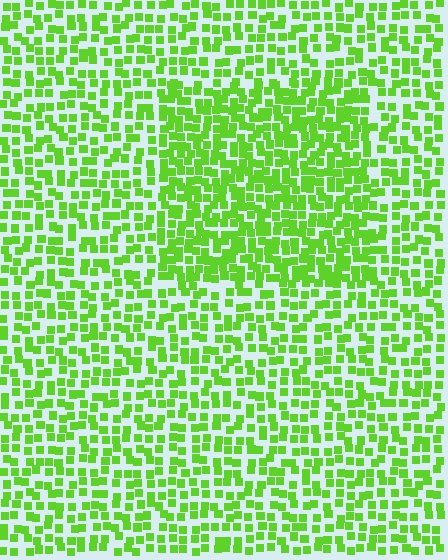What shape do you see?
I see a rectangle.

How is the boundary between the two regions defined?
The boundary is defined by a change in element density (approximately 1.6x ratio). All elements are the same color, size, and shape.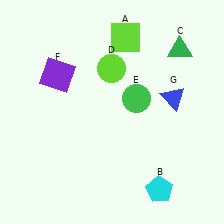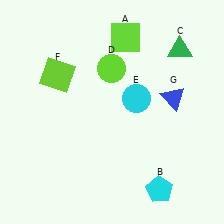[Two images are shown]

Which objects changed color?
E changed from green to cyan. F changed from purple to lime.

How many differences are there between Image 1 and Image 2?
There are 2 differences between the two images.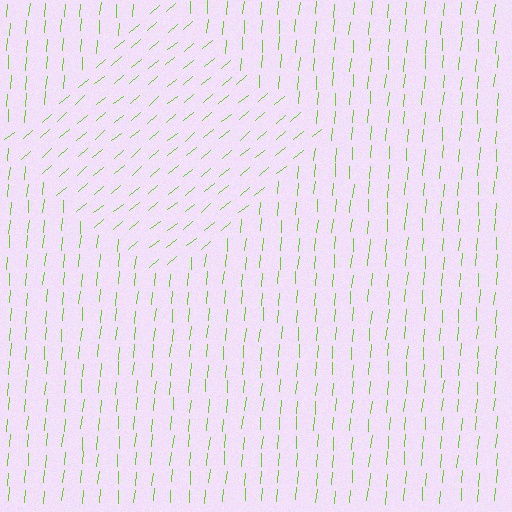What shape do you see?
I see a diamond.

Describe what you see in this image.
The image is filled with small lime line segments. A diamond region in the image has lines oriented differently from the surrounding lines, creating a visible texture boundary.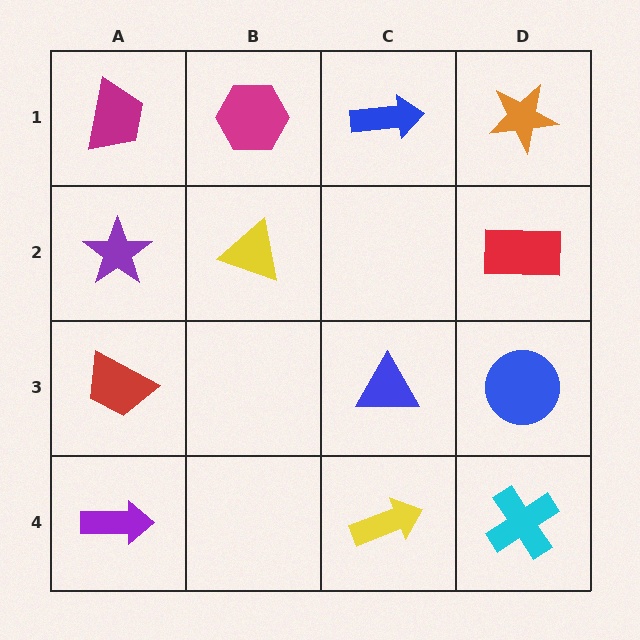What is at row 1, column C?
A blue arrow.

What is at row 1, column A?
A magenta trapezoid.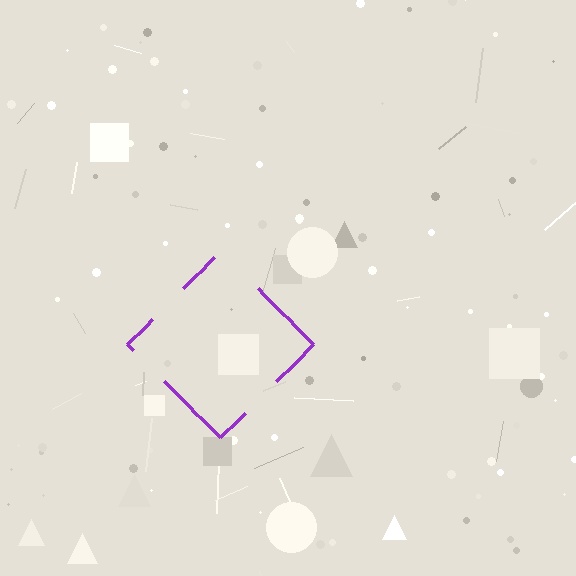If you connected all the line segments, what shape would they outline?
They would outline a diamond.